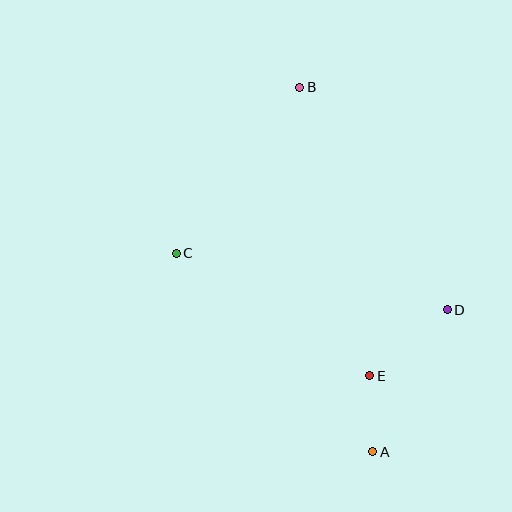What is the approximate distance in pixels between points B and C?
The distance between B and C is approximately 207 pixels.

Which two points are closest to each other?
Points A and E are closest to each other.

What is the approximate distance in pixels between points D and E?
The distance between D and E is approximately 102 pixels.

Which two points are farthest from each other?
Points A and B are farthest from each other.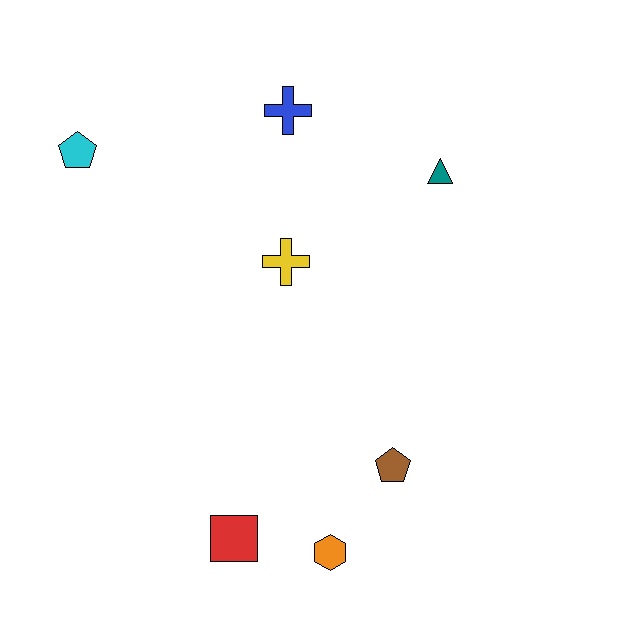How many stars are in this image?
There are no stars.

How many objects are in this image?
There are 7 objects.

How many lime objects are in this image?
There are no lime objects.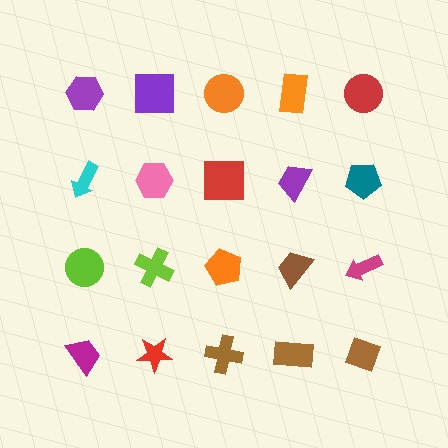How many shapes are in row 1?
5 shapes.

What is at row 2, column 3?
A red square.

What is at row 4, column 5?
A brown diamond.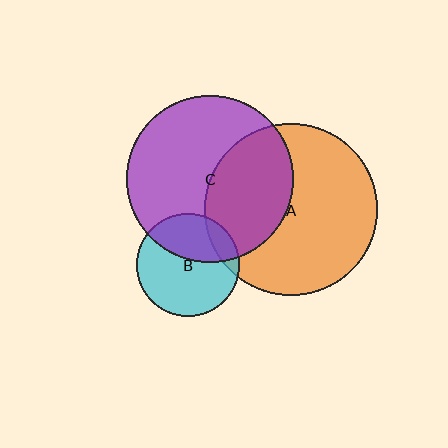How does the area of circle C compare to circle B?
Approximately 2.7 times.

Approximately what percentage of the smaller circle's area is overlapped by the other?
Approximately 40%.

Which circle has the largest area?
Circle A (orange).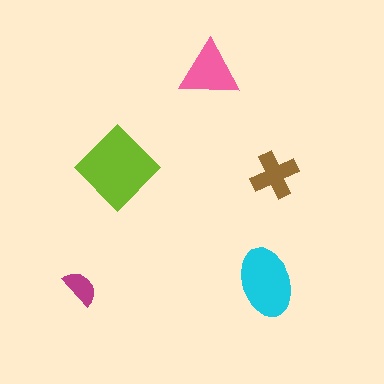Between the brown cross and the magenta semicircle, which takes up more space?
The brown cross.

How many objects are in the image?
There are 5 objects in the image.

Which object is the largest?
The lime diamond.